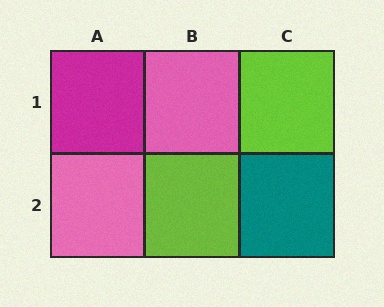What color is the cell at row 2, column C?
Teal.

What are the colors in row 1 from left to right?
Magenta, pink, lime.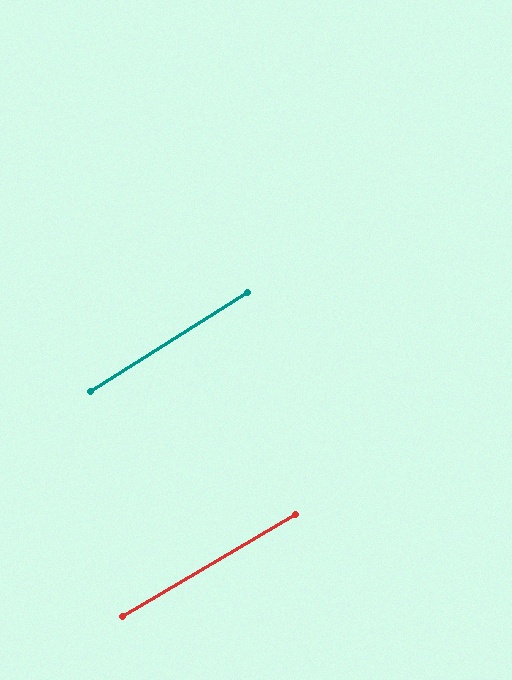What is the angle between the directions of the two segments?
Approximately 2 degrees.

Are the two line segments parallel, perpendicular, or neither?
Parallel — their directions differ by only 1.6°.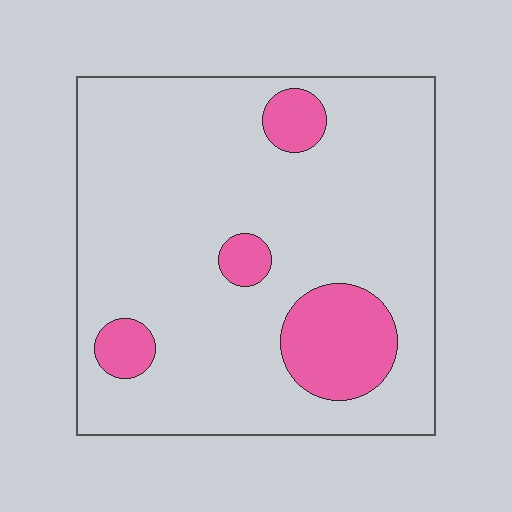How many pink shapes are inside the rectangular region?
4.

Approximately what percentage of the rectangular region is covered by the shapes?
Approximately 15%.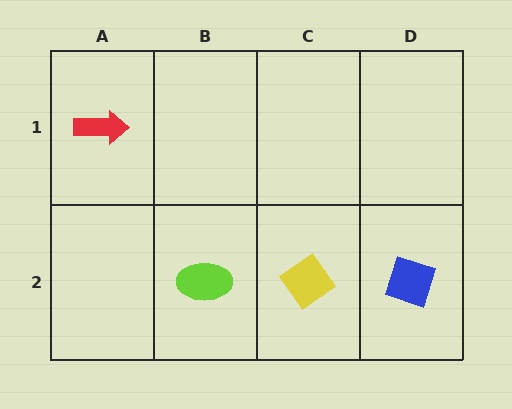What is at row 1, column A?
A red arrow.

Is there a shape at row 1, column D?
No, that cell is empty.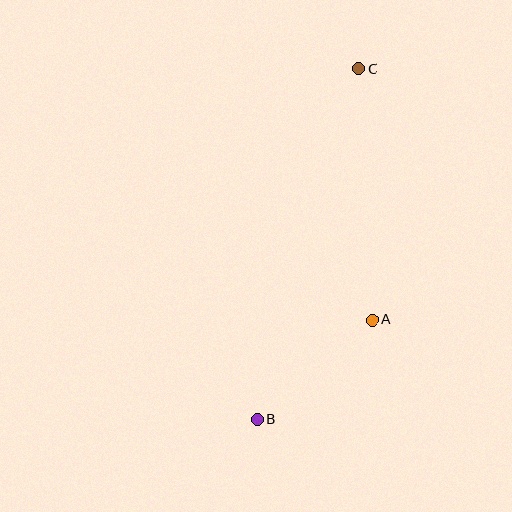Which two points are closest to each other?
Points A and B are closest to each other.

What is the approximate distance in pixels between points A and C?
The distance between A and C is approximately 252 pixels.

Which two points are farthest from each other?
Points B and C are farthest from each other.